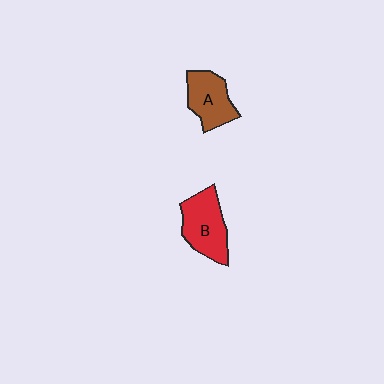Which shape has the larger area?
Shape B (red).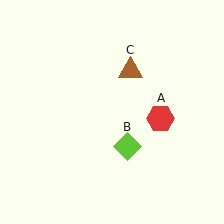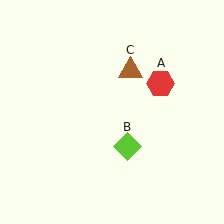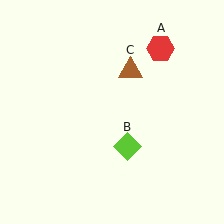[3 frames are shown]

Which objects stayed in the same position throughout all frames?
Lime diamond (object B) and brown triangle (object C) remained stationary.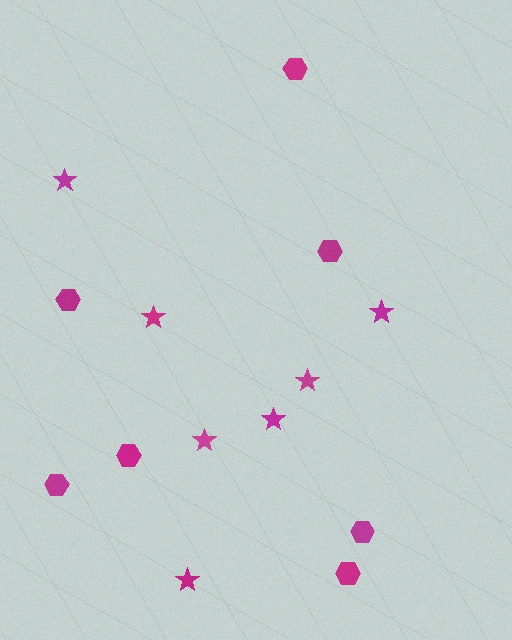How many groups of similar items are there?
There are 2 groups: one group of stars (7) and one group of hexagons (7).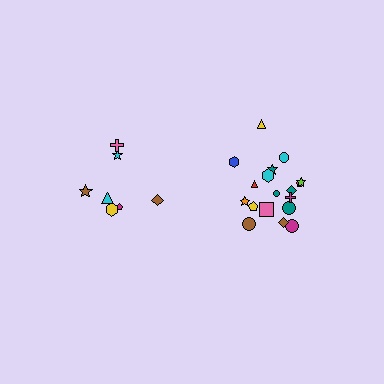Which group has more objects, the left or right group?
The right group.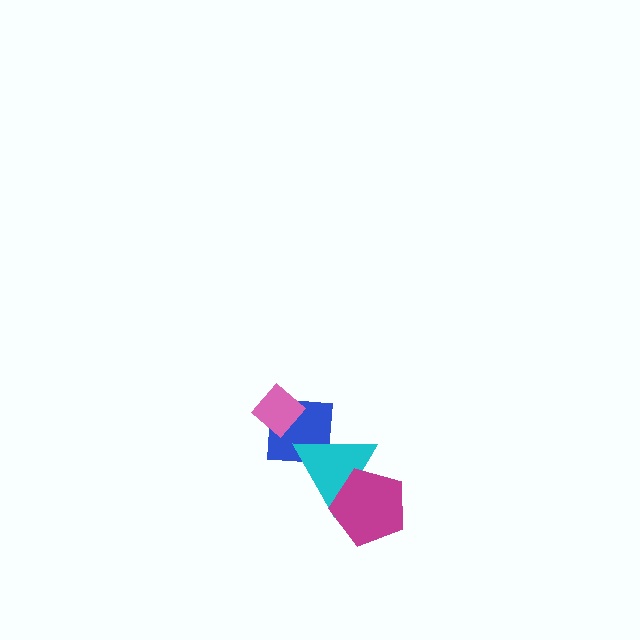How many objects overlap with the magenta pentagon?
1 object overlaps with the magenta pentagon.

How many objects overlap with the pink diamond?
1 object overlaps with the pink diamond.